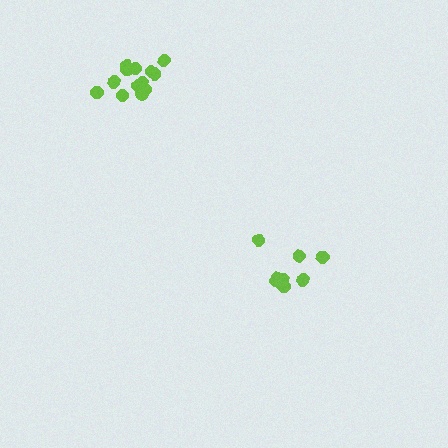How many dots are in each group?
Group 1: 8 dots, Group 2: 14 dots (22 total).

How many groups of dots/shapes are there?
There are 2 groups.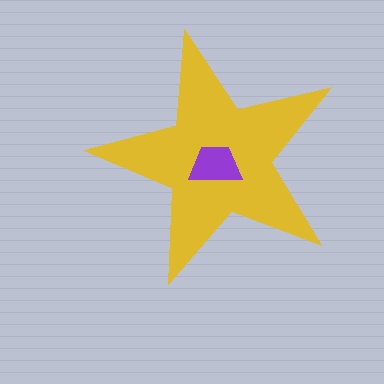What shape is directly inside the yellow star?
The purple trapezoid.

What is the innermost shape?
The purple trapezoid.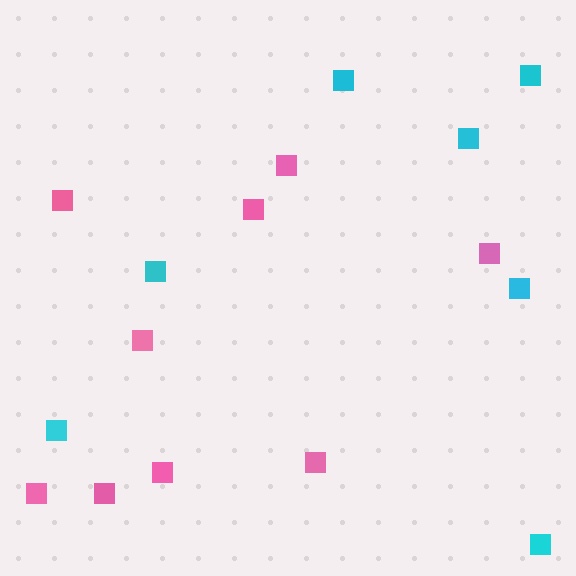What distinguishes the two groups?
There are 2 groups: one group of pink squares (9) and one group of cyan squares (7).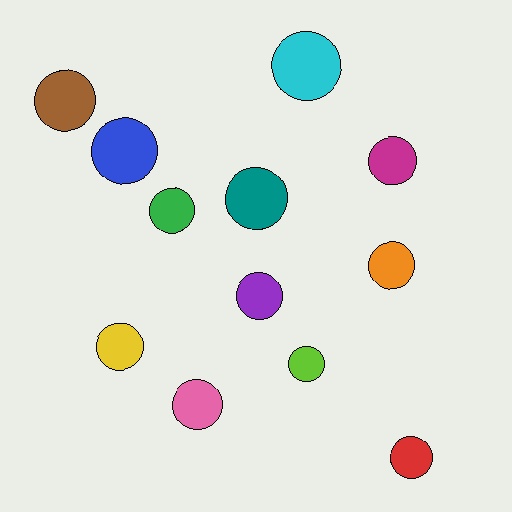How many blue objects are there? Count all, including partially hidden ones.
There is 1 blue object.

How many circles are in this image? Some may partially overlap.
There are 12 circles.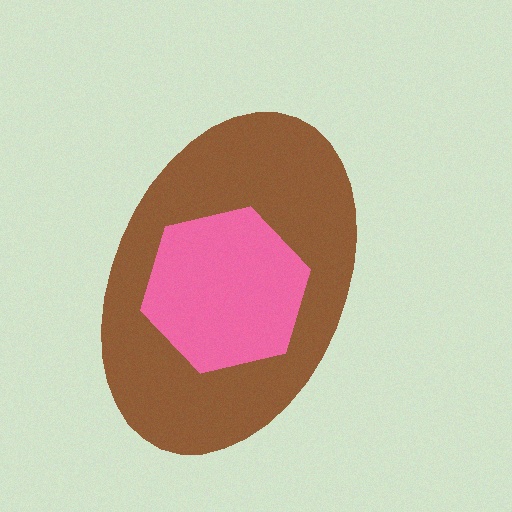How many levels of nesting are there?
2.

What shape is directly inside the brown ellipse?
The pink hexagon.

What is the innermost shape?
The pink hexagon.